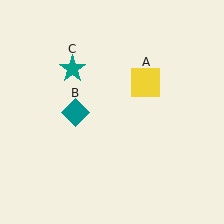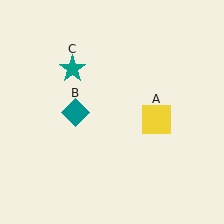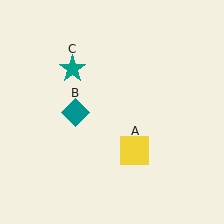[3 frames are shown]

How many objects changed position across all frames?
1 object changed position: yellow square (object A).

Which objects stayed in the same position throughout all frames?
Teal diamond (object B) and teal star (object C) remained stationary.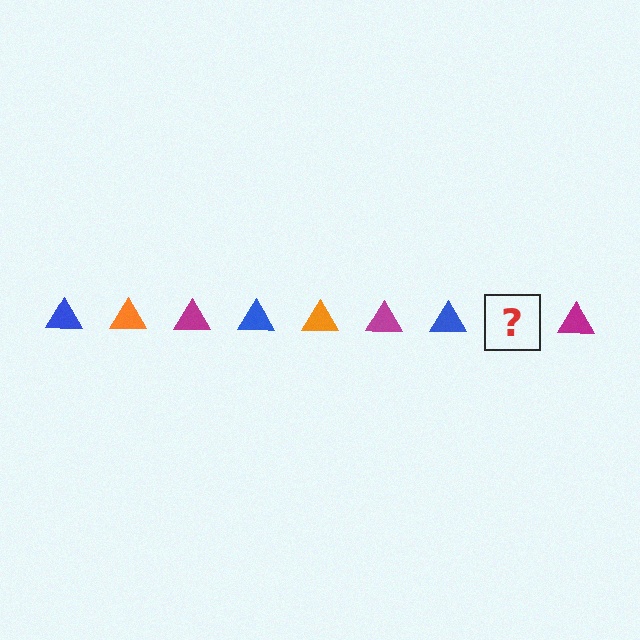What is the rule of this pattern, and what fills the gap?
The rule is that the pattern cycles through blue, orange, magenta triangles. The gap should be filled with an orange triangle.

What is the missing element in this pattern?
The missing element is an orange triangle.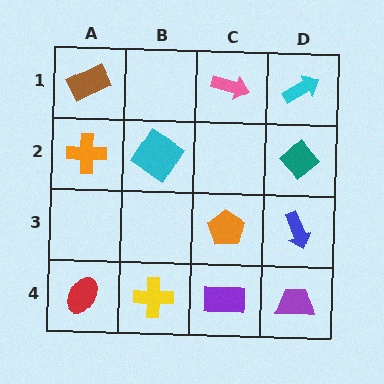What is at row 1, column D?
A cyan arrow.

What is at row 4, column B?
A yellow cross.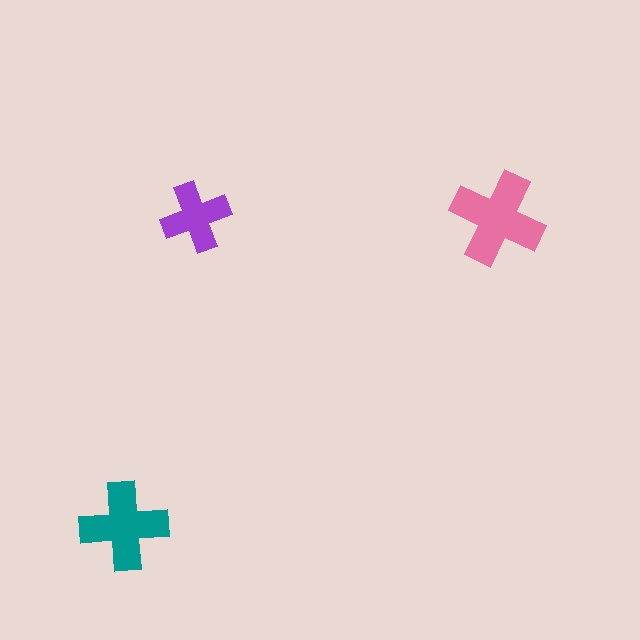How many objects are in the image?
There are 3 objects in the image.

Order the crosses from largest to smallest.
the pink one, the teal one, the purple one.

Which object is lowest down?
The teal cross is bottommost.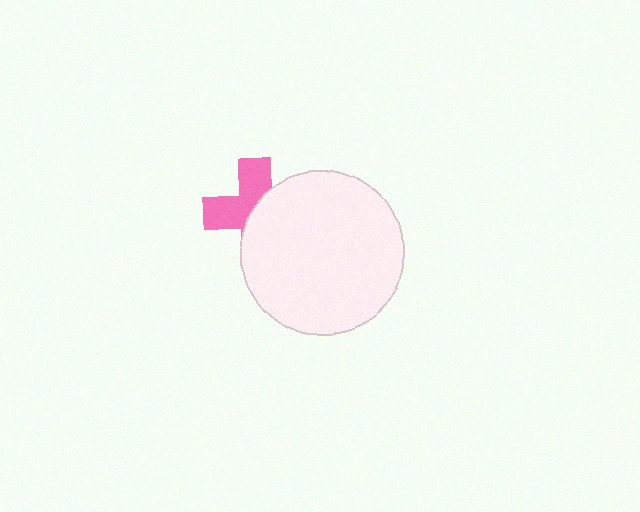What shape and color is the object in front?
The object in front is a white circle.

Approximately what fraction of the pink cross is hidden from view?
Roughly 53% of the pink cross is hidden behind the white circle.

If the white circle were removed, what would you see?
You would see the complete pink cross.